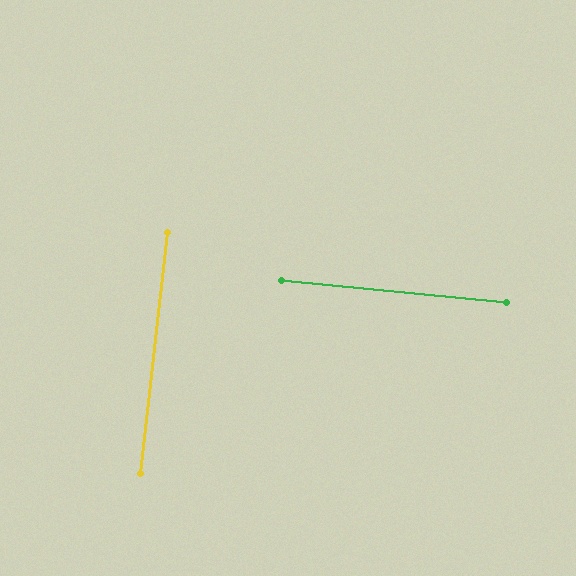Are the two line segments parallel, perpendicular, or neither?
Perpendicular — they meet at approximately 89°.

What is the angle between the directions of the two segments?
Approximately 89 degrees.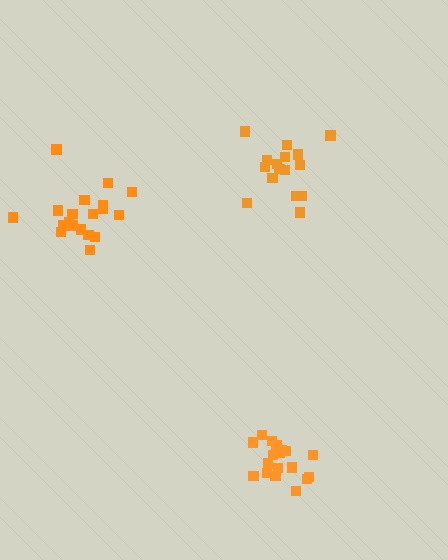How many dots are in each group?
Group 1: 19 dots, Group 2: 18 dots, Group 3: 16 dots (53 total).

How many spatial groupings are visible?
There are 3 spatial groupings.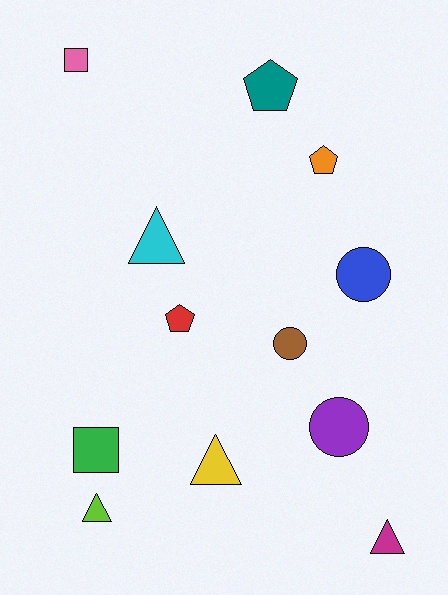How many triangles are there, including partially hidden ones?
There are 4 triangles.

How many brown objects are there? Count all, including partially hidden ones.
There is 1 brown object.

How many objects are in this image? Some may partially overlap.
There are 12 objects.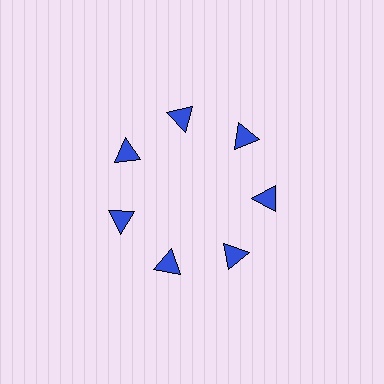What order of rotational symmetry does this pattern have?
This pattern has 7-fold rotational symmetry.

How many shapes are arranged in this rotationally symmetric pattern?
There are 7 shapes, arranged in 7 groups of 1.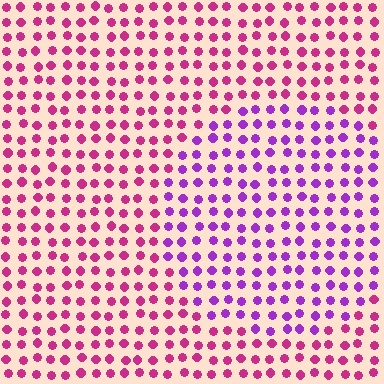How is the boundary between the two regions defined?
The boundary is defined purely by a slight shift in hue (about 40 degrees). Spacing, size, and orientation are identical on both sides.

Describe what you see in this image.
The image is filled with small magenta elements in a uniform arrangement. A circle-shaped region is visible where the elements are tinted to a slightly different hue, forming a subtle color boundary.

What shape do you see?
I see a circle.